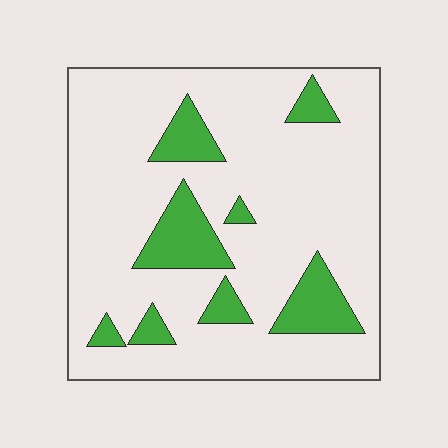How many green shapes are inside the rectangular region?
8.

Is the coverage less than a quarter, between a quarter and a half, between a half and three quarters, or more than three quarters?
Less than a quarter.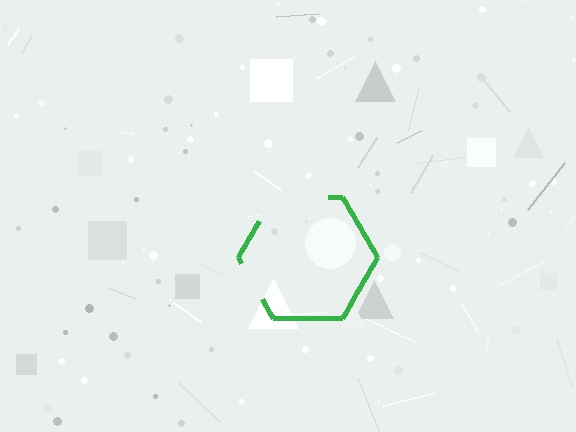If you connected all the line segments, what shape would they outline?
They would outline a hexagon.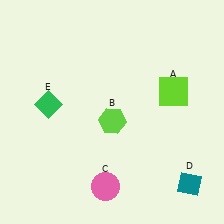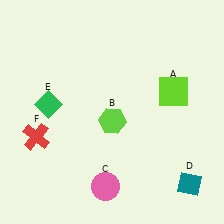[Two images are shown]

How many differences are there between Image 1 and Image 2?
There is 1 difference between the two images.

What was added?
A red cross (F) was added in Image 2.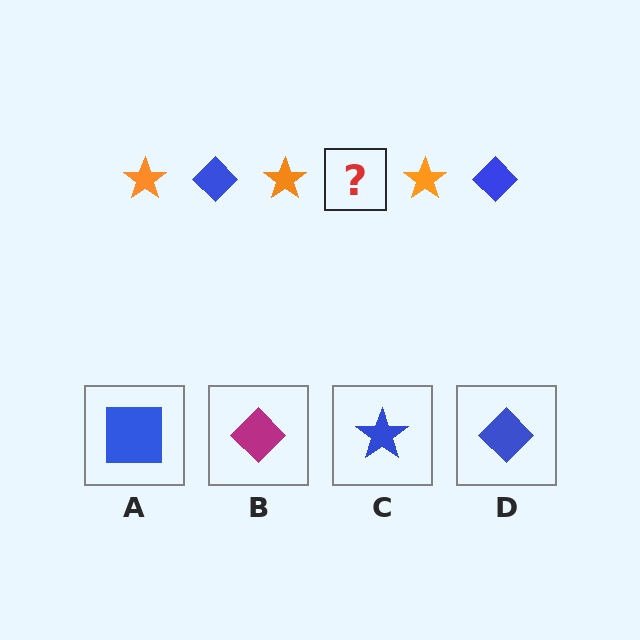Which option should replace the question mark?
Option D.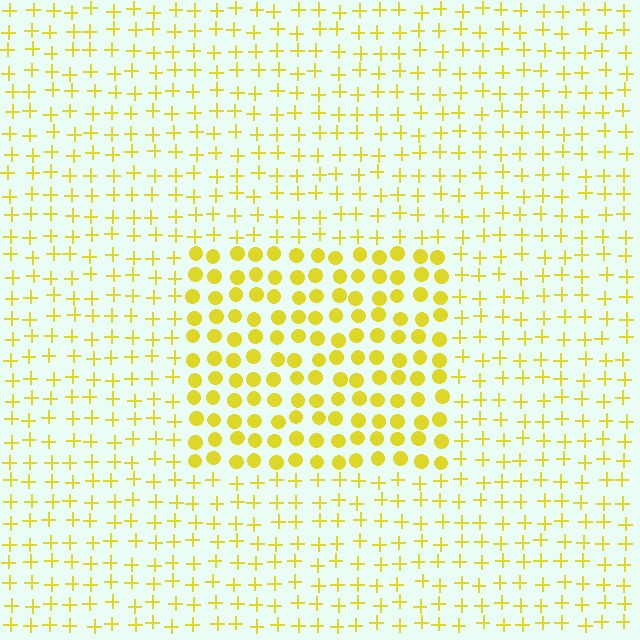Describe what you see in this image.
The image is filled with small yellow elements arranged in a uniform grid. A rectangle-shaped region contains circles, while the surrounding area contains plus signs. The boundary is defined purely by the change in element shape.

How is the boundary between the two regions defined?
The boundary is defined by a change in element shape: circles inside vs. plus signs outside. All elements share the same color and spacing.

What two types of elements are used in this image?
The image uses circles inside the rectangle region and plus signs outside it.